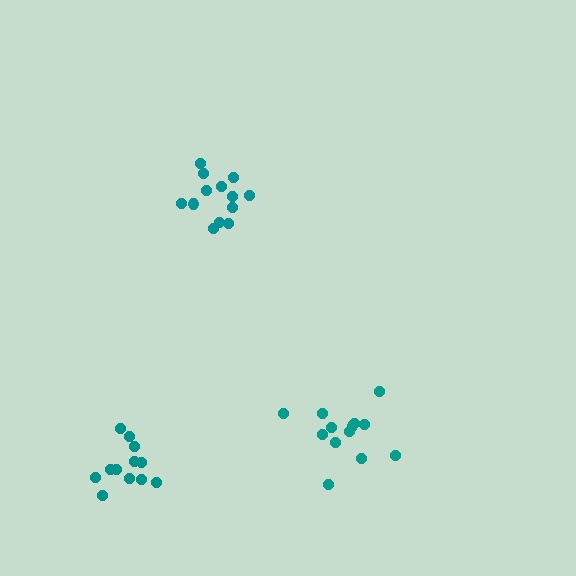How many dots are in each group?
Group 1: 13 dots, Group 2: 12 dots, Group 3: 13 dots (38 total).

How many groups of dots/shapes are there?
There are 3 groups.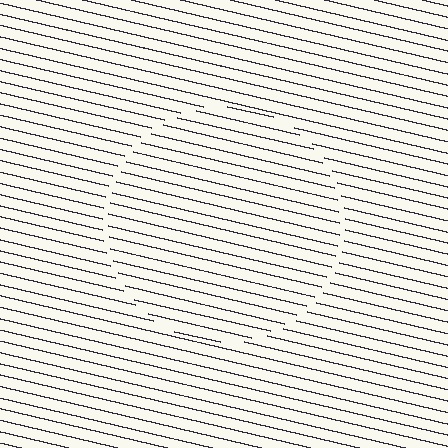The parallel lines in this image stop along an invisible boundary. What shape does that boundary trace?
An illusory circle. The interior of the shape contains the same grating, shifted by half a period — the contour is defined by the phase discontinuity where line-ends from the inner and outer gratings abut.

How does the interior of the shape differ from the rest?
The interior of the shape contains the same grating, shifted by half a period — the contour is defined by the phase discontinuity where line-ends from the inner and outer gratings abut.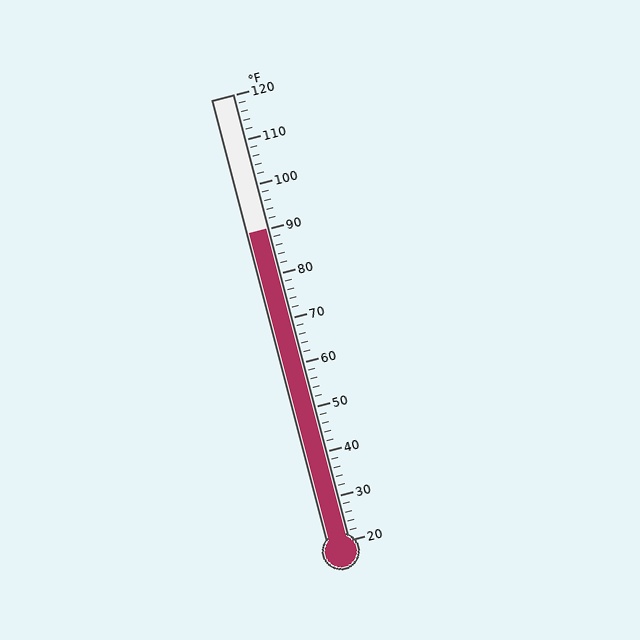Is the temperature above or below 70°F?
The temperature is above 70°F.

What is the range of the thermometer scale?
The thermometer scale ranges from 20°F to 120°F.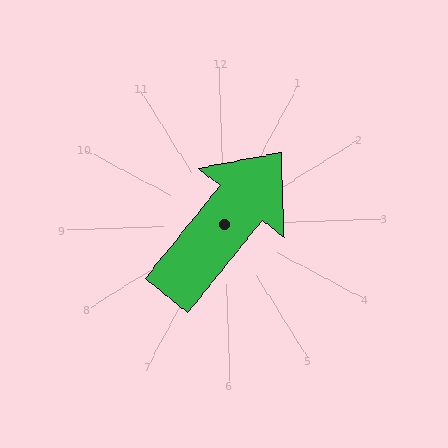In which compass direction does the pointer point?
Northeast.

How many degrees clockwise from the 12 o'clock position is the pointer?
Approximately 41 degrees.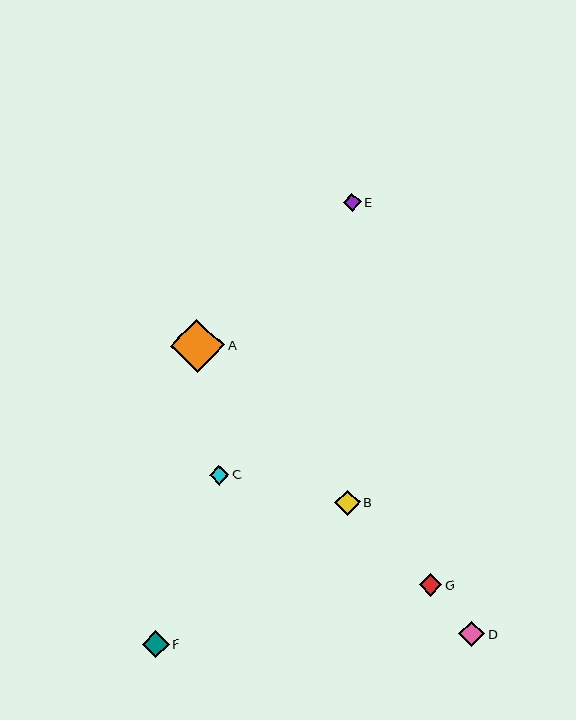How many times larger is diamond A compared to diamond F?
Diamond A is approximately 2.0 times the size of diamond F.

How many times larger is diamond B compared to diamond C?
Diamond B is approximately 1.3 times the size of diamond C.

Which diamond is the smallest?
Diamond E is the smallest with a size of approximately 18 pixels.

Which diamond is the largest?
Diamond A is the largest with a size of approximately 54 pixels.